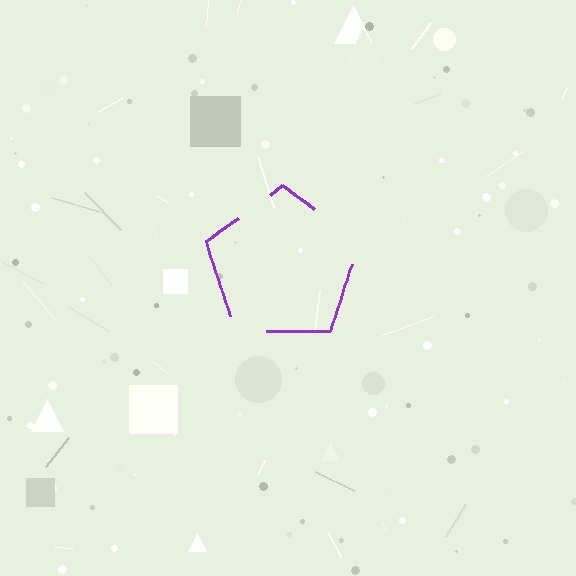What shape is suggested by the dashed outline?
The dashed outline suggests a pentagon.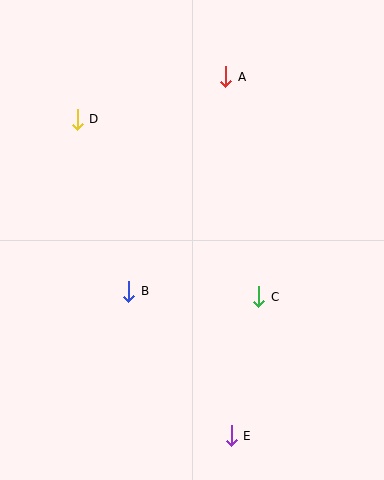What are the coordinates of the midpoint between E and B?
The midpoint between E and B is at (180, 363).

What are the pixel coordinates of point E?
Point E is at (231, 436).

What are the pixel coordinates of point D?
Point D is at (77, 119).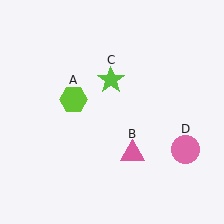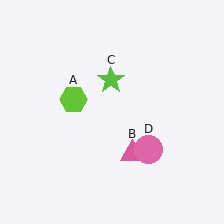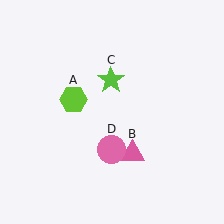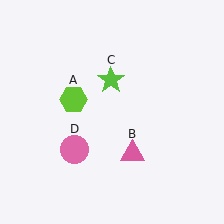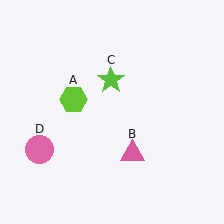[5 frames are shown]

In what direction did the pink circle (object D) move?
The pink circle (object D) moved left.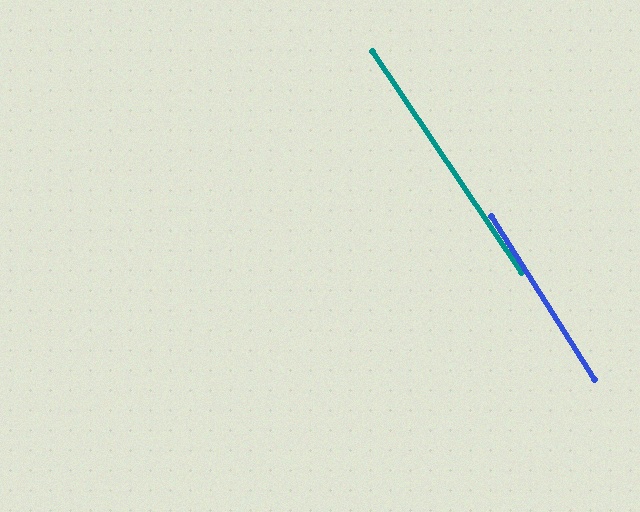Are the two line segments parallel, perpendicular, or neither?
Parallel — their directions differ by only 1.7°.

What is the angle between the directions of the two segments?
Approximately 2 degrees.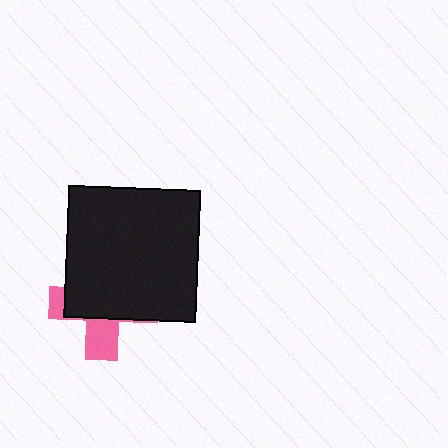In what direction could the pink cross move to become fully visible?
The pink cross could move down. That would shift it out from behind the black square entirely.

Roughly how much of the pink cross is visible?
A small part of it is visible (roughly 33%).